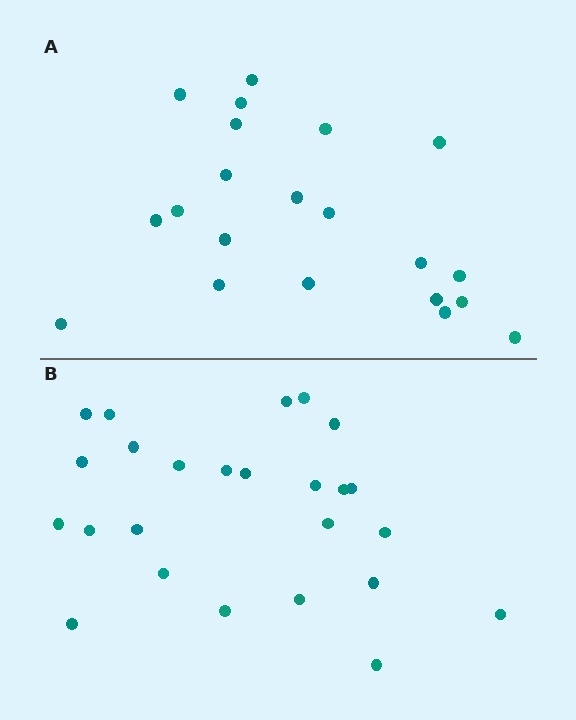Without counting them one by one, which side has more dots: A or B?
Region B (the bottom region) has more dots.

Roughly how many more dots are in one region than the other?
Region B has about 4 more dots than region A.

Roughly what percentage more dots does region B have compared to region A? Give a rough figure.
About 20% more.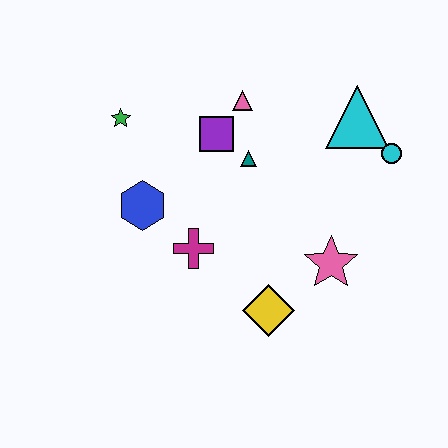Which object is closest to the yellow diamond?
The pink star is closest to the yellow diamond.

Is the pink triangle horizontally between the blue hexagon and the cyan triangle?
Yes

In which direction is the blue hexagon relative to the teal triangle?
The blue hexagon is to the left of the teal triangle.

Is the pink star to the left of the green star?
No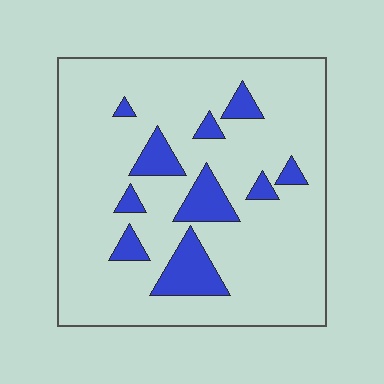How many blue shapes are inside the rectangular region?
10.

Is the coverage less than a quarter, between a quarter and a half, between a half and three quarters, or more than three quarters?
Less than a quarter.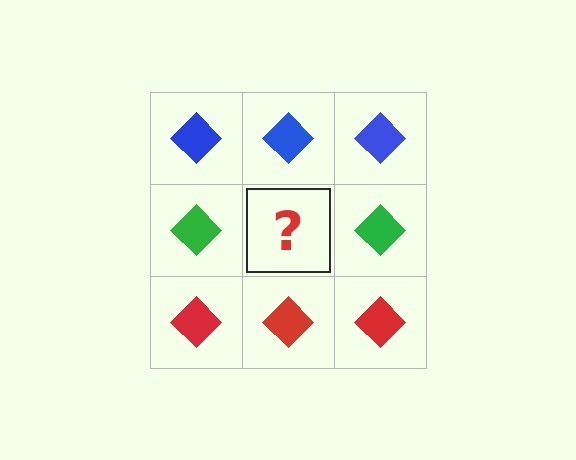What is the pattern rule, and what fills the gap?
The rule is that each row has a consistent color. The gap should be filled with a green diamond.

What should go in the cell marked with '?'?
The missing cell should contain a green diamond.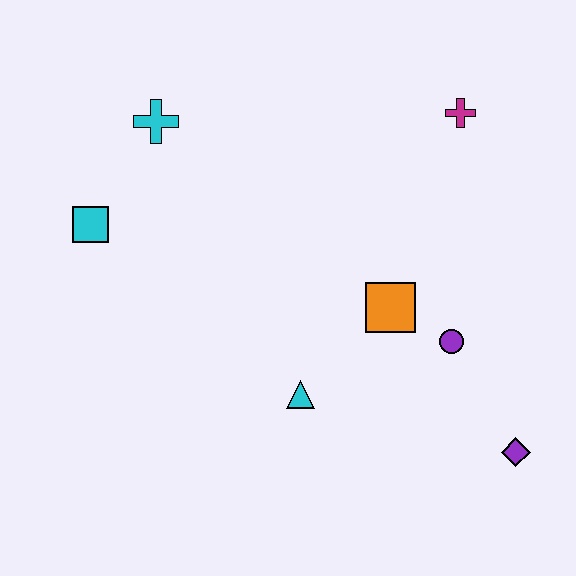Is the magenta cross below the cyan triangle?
No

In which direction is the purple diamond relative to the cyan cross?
The purple diamond is to the right of the cyan cross.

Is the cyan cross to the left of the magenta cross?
Yes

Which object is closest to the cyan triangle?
The orange square is closest to the cyan triangle.